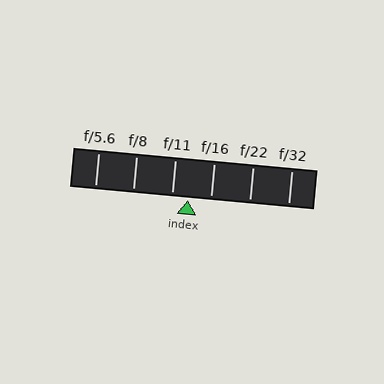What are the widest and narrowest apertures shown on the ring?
The widest aperture shown is f/5.6 and the narrowest is f/32.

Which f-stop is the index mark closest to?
The index mark is closest to f/11.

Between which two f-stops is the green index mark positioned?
The index mark is between f/11 and f/16.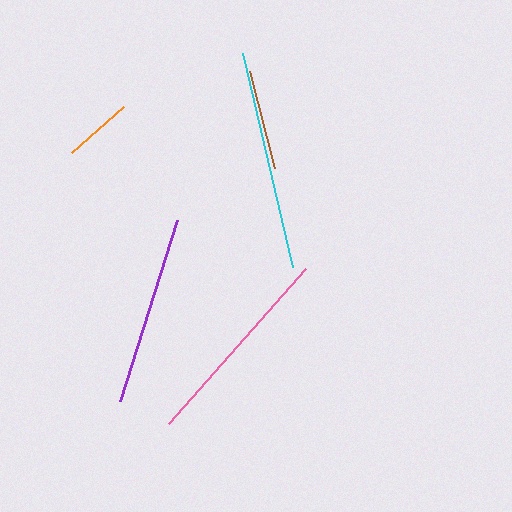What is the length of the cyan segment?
The cyan segment is approximately 220 pixels long.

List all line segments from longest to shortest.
From longest to shortest: cyan, pink, purple, brown, orange.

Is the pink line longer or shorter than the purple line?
The pink line is longer than the purple line.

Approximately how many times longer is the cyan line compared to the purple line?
The cyan line is approximately 1.2 times the length of the purple line.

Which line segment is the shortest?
The orange line is the shortest at approximately 69 pixels.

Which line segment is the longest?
The cyan line is the longest at approximately 220 pixels.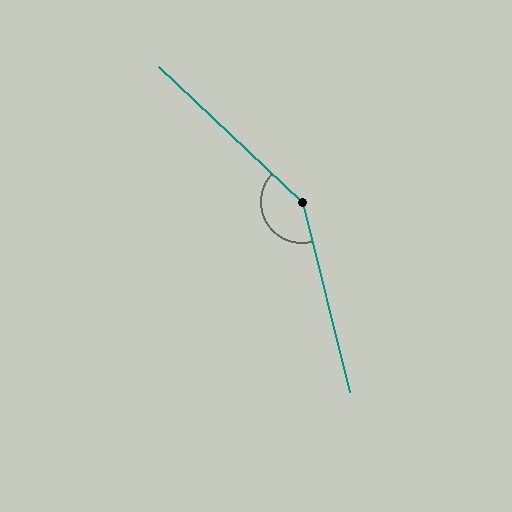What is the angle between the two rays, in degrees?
Approximately 147 degrees.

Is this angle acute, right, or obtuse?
It is obtuse.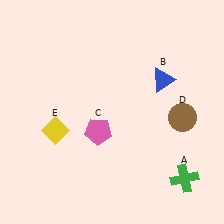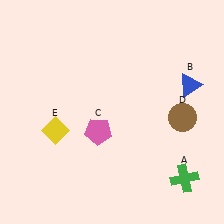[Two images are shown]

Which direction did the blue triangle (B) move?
The blue triangle (B) moved right.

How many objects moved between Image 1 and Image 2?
1 object moved between the two images.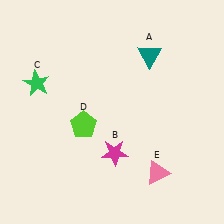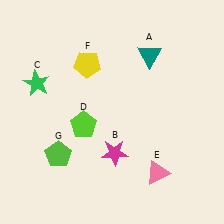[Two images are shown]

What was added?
A yellow pentagon (F), a lime pentagon (G) were added in Image 2.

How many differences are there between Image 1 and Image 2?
There are 2 differences between the two images.